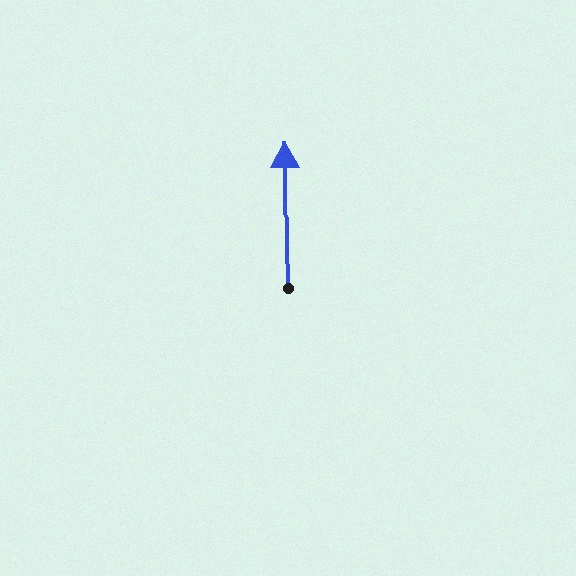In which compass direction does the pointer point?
North.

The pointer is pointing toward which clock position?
Roughly 12 o'clock.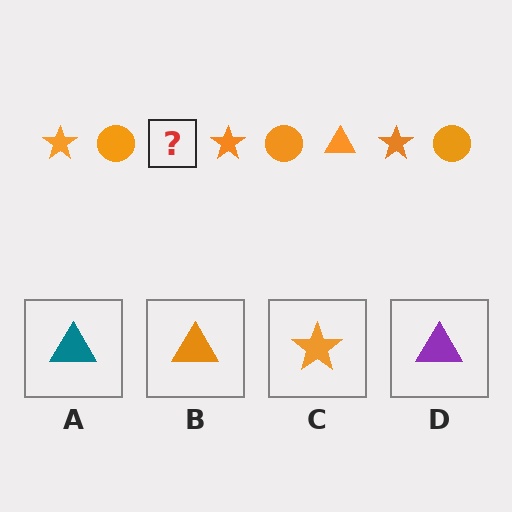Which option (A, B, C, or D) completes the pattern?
B.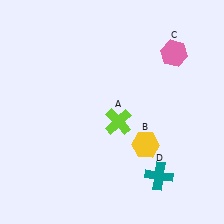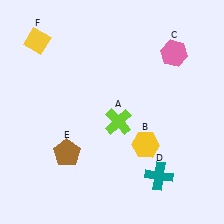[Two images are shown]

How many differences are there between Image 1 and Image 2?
There are 2 differences between the two images.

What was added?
A brown pentagon (E), a yellow diamond (F) were added in Image 2.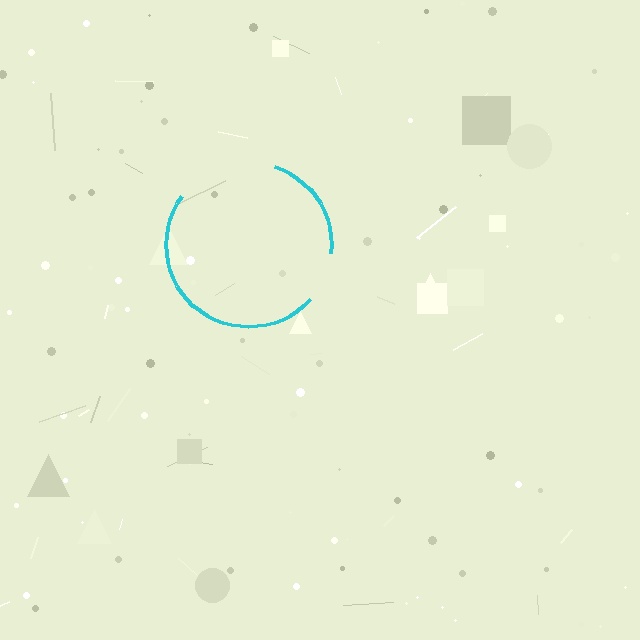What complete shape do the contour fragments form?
The contour fragments form a circle.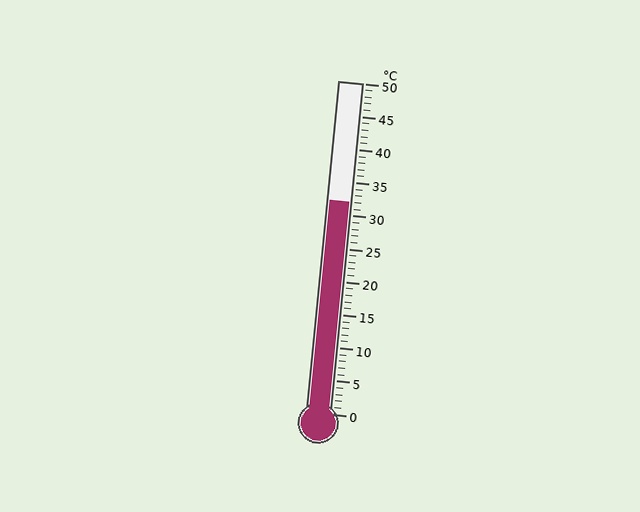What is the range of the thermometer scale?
The thermometer scale ranges from 0°C to 50°C.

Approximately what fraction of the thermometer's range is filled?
The thermometer is filled to approximately 65% of its range.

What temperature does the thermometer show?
The thermometer shows approximately 32°C.